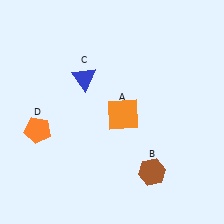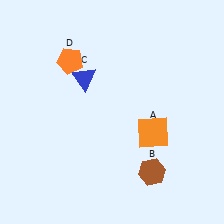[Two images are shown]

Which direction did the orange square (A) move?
The orange square (A) moved right.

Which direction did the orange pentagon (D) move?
The orange pentagon (D) moved up.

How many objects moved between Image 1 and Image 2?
2 objects moved between the two images.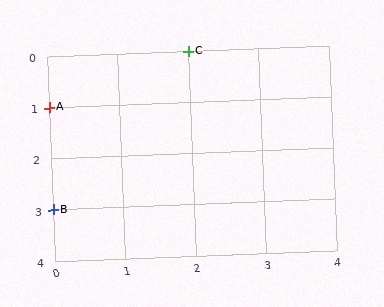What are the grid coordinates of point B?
Point B is at grid coordinates (0, 3).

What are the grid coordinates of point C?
Point C is at grid coordinates (2, 0).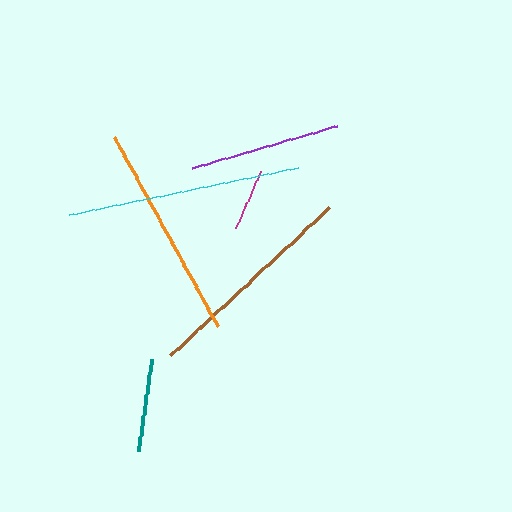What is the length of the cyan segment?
The cyan segment is approximately 235 pixels long.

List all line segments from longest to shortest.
From longest to shortest: cyan, brown, orange, purple, teal, magenta.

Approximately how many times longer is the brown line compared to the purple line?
The brown line is approximately 1.4 times the length of the purple line.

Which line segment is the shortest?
The magenta line is the shortest at approximately 62 pixels.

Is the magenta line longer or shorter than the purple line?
The purple line is longer than the magenta line.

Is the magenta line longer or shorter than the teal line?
The teal line is longer than the magenta line.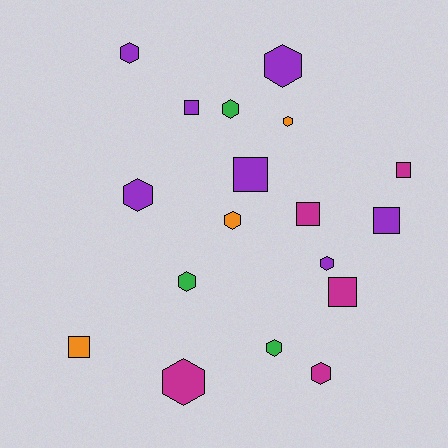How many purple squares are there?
There are 3 purple squares.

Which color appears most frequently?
Purple, with 7 objects.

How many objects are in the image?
There are 18 objects.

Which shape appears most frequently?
Hexagon, with 11 objects.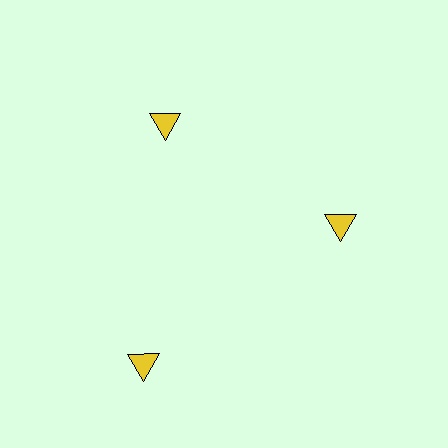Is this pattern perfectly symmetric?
No. The 3 yellow triangles are arranged in a ring, but one element near the 7 o'clock position is pushed outward from the center, breaking the 3-fold rotational symmetry.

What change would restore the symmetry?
The symmetry would be restored by moving it inward, back onto the ring so that all 3 triangles sit at equal angles and equal distance from the center.